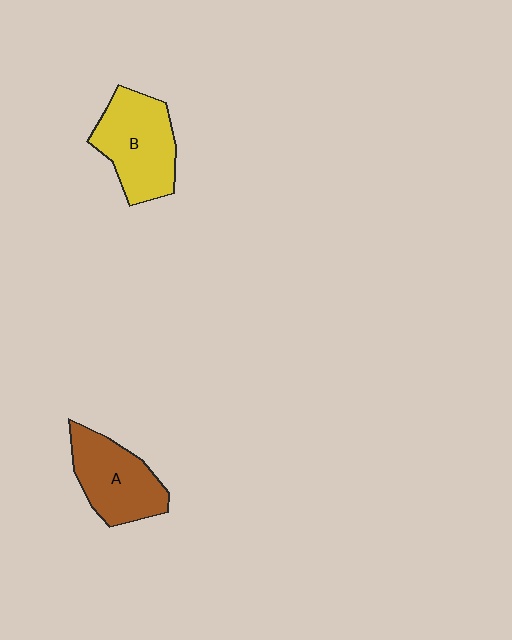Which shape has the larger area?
Shape B (yellow).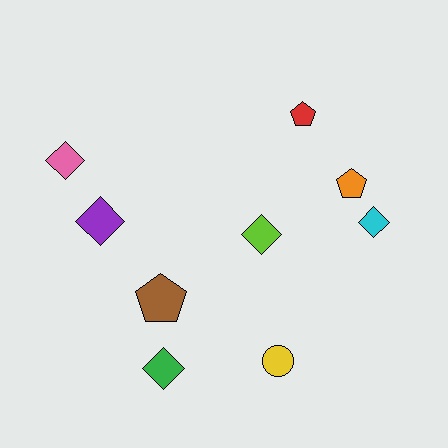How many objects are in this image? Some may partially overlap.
There are 9 objects.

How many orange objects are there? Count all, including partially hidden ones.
There is 1 orange object.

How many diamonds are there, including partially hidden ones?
There are 5 diamonds.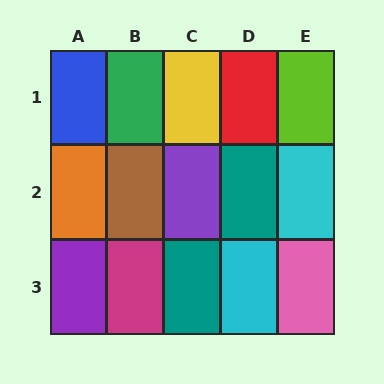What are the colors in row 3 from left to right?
Purple, magenta, teal, cyan, pink.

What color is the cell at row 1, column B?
Green.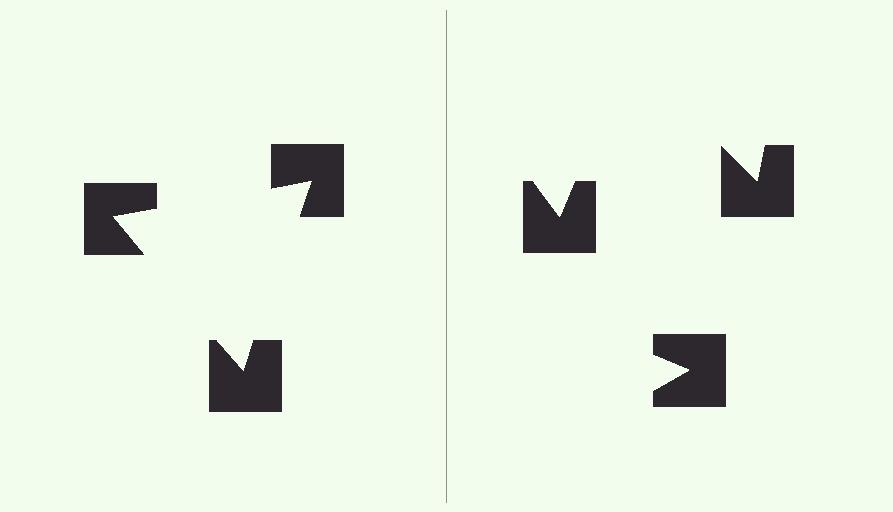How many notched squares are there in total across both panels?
6 — 3 on each side.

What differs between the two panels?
The notched squares are positioned identically on both sides; only the wedge orientations differ. On the left they align to a triangle; on the right they are misaligned.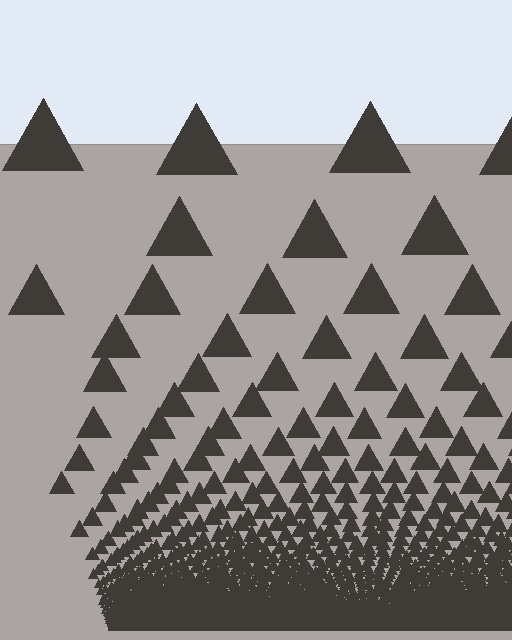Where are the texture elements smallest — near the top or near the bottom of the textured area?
Near the bottom.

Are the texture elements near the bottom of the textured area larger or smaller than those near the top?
Smaller. The gradient is inverted — elements near the bottom are smaller and denser.